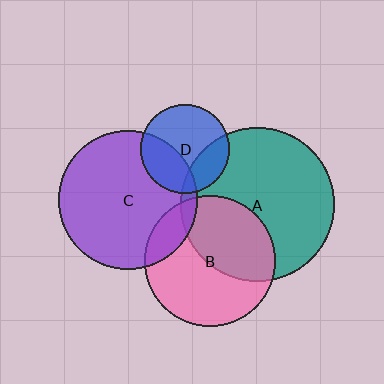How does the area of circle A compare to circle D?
Approximately 3.0 times.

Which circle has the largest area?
Circle A (teal).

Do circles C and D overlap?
Yes.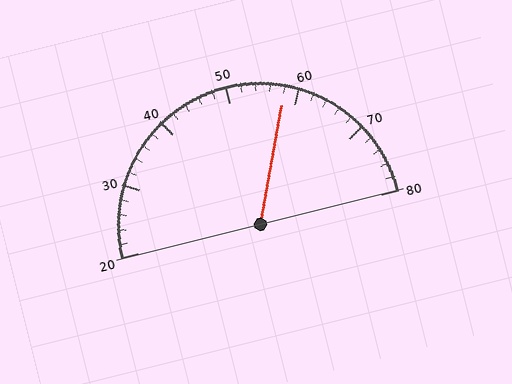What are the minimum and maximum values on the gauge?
The gauge ranges from 20 to 80.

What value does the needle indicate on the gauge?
The needle indicates approximately 58.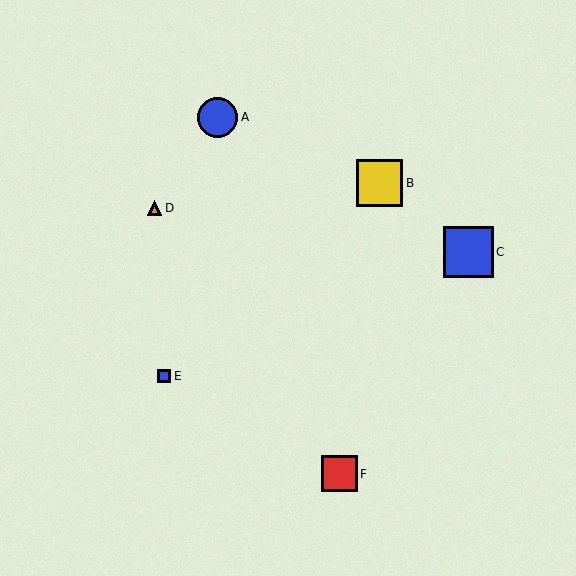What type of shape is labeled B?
Shape B is a yellow square.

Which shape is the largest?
The blue square (labeled C) is the largest.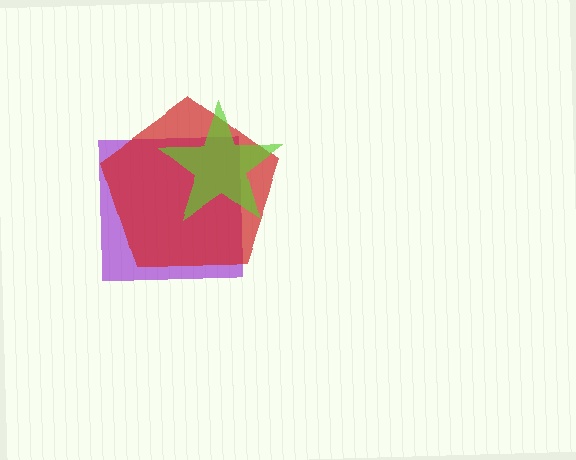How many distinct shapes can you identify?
There are 3 distinct shapes: a purple square, a red pentagon, a lime star.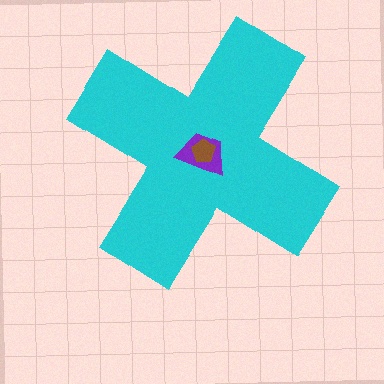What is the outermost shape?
The cyan cross.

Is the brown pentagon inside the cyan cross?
Yes.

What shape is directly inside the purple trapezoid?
The brown pentagon.